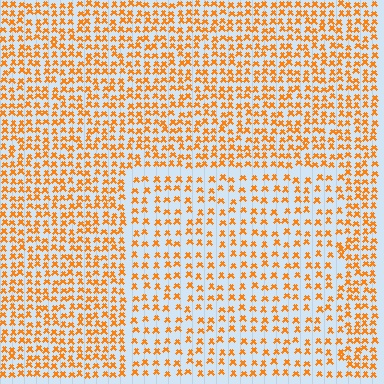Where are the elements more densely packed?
The elements are more densely packed outside the rectangle boundary.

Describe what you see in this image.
The image contains small orange elements arranged at two different densities. A rectangle-shaped region is visible where the elements are less densely packed than the surrounding area.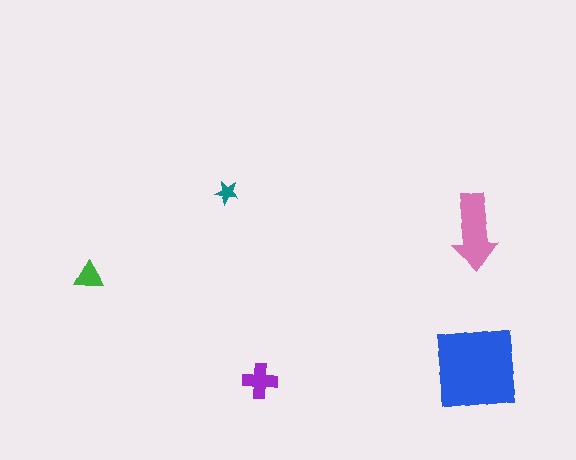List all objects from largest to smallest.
The blue square, the pink arrow, the purple cross, the green triangle, the teal star.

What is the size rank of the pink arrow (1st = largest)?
2nd.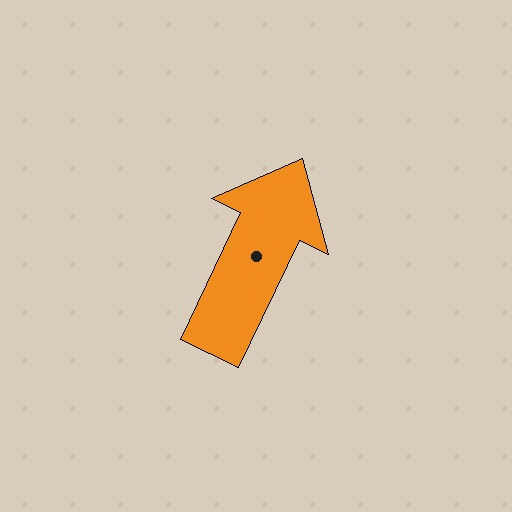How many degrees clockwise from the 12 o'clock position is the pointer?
Approximately 25 degrees.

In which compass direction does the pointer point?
Northeast.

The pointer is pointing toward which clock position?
Roughly 1 o'clock.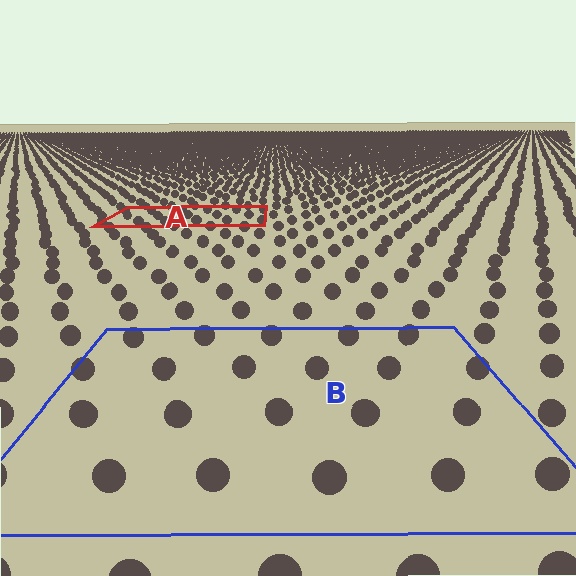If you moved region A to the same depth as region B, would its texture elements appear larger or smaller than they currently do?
They would appear larger. At a closer depth, the same texture elements are projected at a bigger on-screen size.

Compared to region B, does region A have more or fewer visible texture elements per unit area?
Region A has more texture elements per unit area — they are packed more densely because it is farther away.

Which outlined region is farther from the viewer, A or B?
Region A is farther from the viewer — the texture elements inside it appear smaller and more densely packed.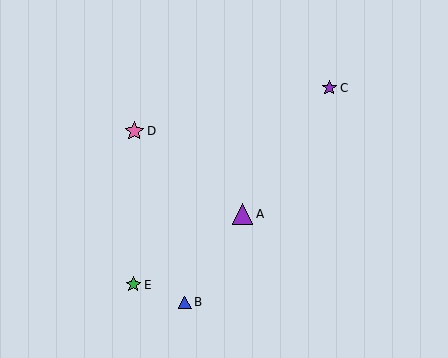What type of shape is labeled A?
Shape A is a purple triangle.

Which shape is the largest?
The purple triangle (labeled A) is the largest.